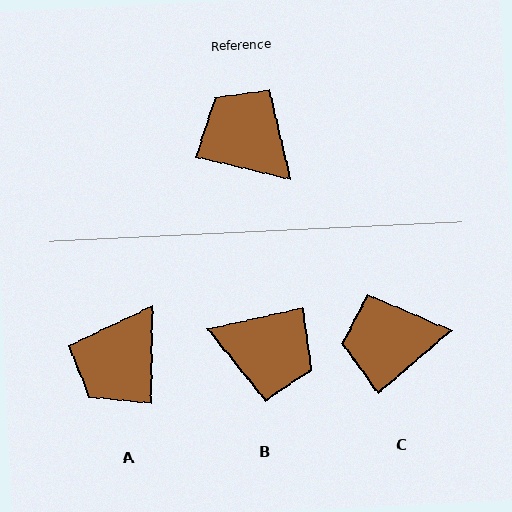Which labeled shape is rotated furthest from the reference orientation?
B, about 154 degrees away.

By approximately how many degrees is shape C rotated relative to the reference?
Approximately 54 degrees counter-clockwise.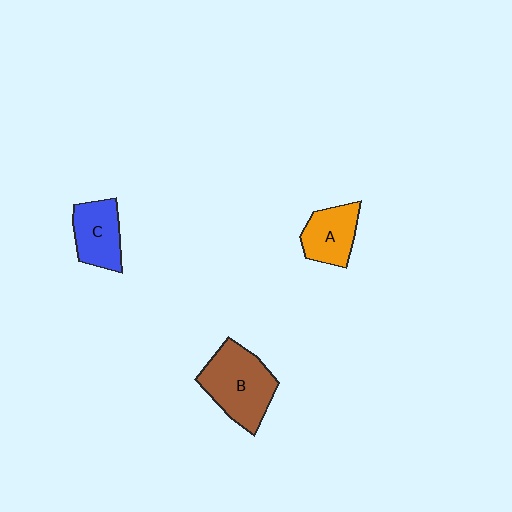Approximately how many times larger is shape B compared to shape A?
Approximately 1.6 times.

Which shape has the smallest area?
Shape A (orange).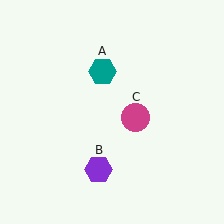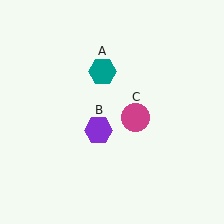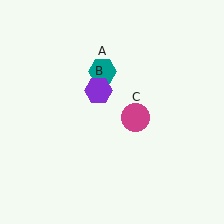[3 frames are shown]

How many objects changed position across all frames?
1 object changed position: purple hexagon (object B).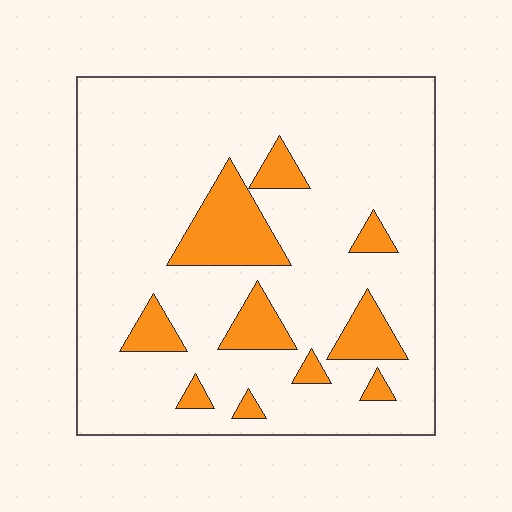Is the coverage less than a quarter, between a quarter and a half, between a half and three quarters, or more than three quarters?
Less than a quarter.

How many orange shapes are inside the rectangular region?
10.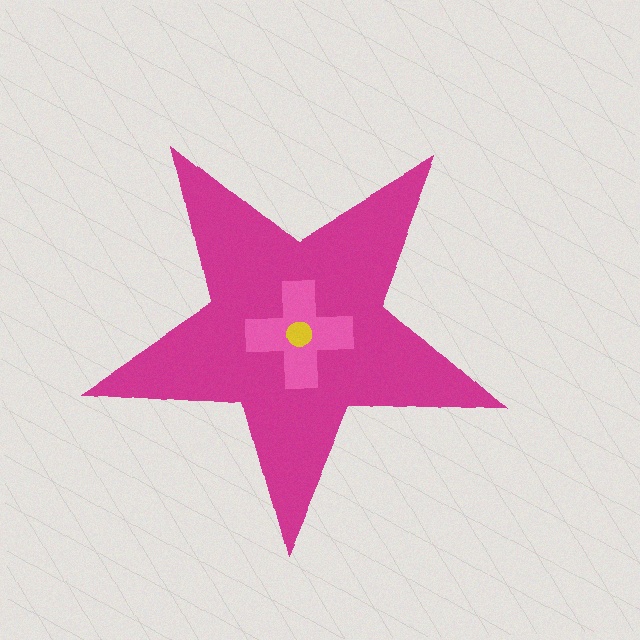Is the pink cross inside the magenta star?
Yes.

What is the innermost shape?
The yellow circle.